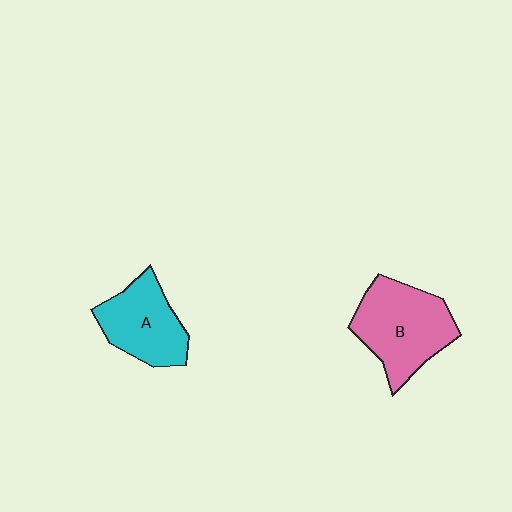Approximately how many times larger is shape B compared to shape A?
Approximately 1.3 times.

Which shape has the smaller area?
Shape A (cyan).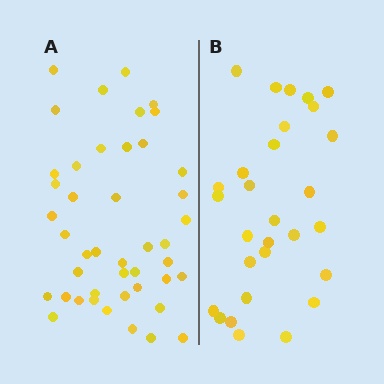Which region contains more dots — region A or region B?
Region A (the left region) has more dots.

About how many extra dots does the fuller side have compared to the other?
Region A has approximately 15 more dots than region B.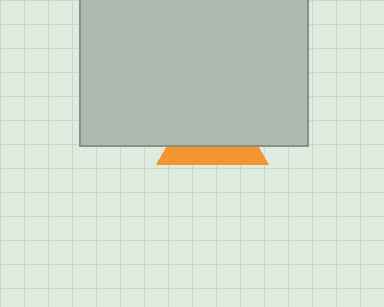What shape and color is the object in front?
The object in front is a light gray rectangle.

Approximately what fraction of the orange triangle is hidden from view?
Roughly 66% of the orange triangle is hidden behind the light gray rectangle.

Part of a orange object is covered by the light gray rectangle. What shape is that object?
It is a triangle.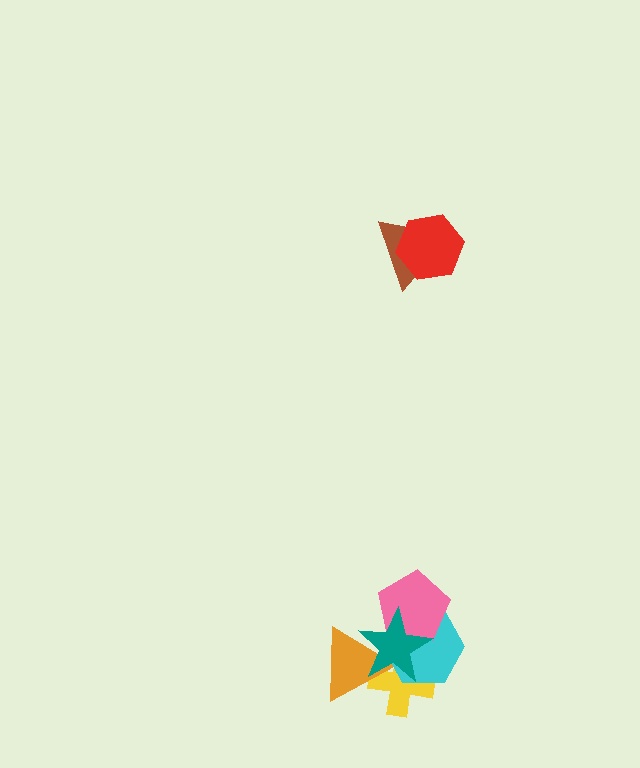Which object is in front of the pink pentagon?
The teal star is in front of the pink pentagon.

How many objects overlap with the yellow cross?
3 objects overlap with the yellow cross.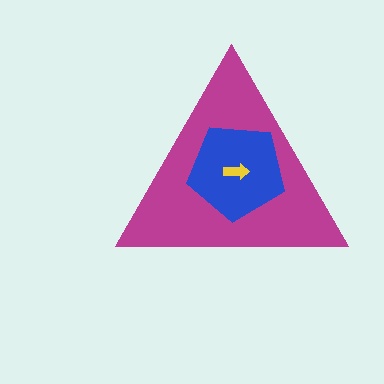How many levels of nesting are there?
3.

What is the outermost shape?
The magenta triangle.